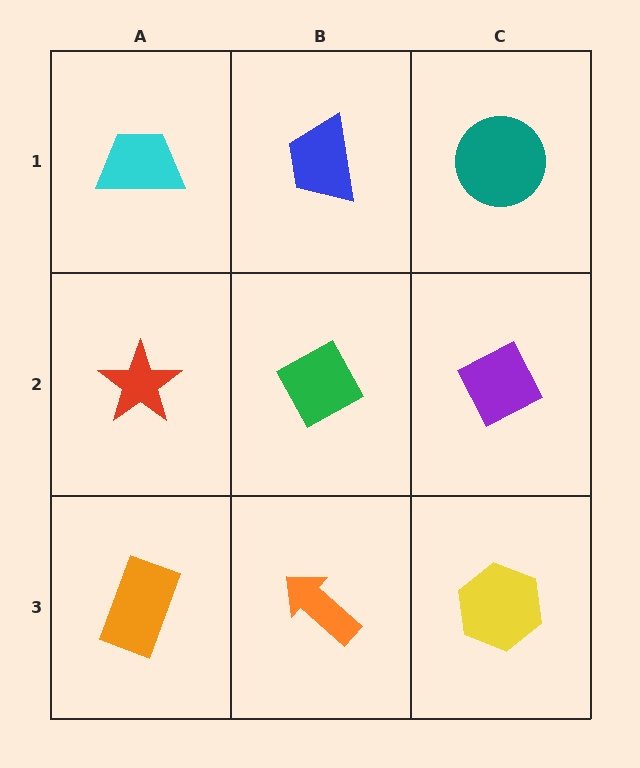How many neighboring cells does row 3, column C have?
2.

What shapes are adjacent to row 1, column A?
A red star (row 2, column A), a blue trapezoid (row 1, column B).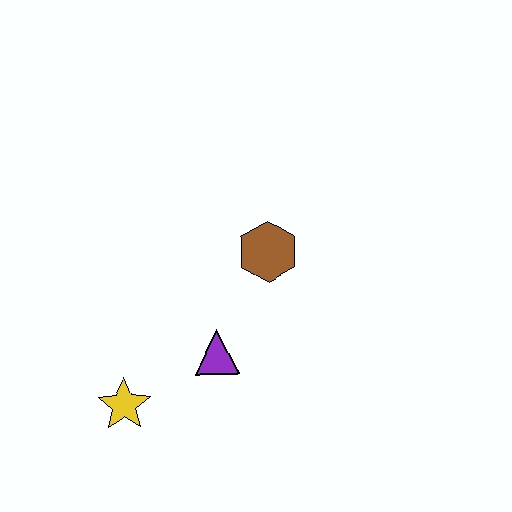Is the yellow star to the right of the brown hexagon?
No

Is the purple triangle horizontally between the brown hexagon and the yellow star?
Yes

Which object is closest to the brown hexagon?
The purple triangle is closest to the brown hexagon.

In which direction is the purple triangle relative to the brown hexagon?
The purple triangle is below the brown hexagon.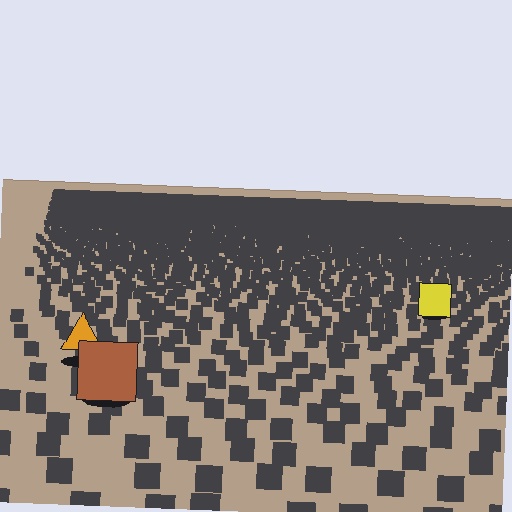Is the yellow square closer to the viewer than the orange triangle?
No. The orange triangle is closer — you can tell from the texture gradient: the ground texture is coarser near it.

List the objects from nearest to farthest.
From nearest to farthest: the brown square, the orange triangle, the yellow square.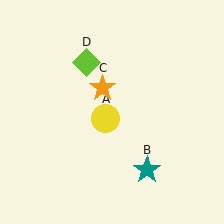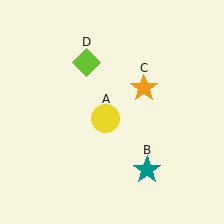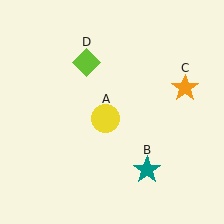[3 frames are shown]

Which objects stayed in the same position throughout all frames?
Yellow circle (object A) and teal star (object B) and lime diamond (object D) remained stationary.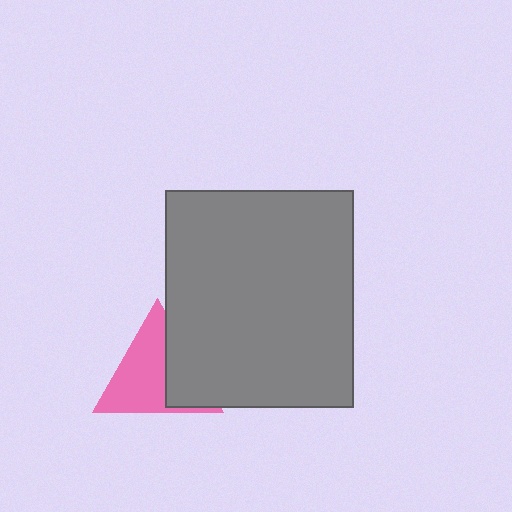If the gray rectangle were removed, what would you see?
You would see the complete pink triangle.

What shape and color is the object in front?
The object in front is a gray rectangle.